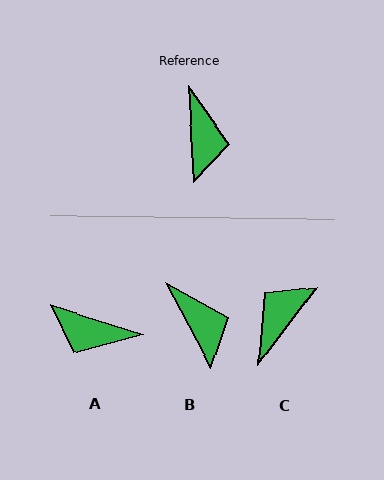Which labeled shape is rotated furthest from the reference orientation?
C, about 140 degrees away.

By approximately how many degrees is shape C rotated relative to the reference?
Approximately 140 degrees counter-clockwise.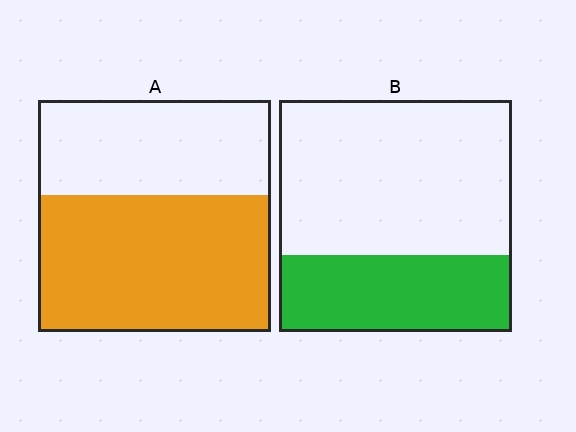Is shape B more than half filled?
No.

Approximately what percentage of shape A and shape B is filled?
A is approximately 60% and B is approximately 35%.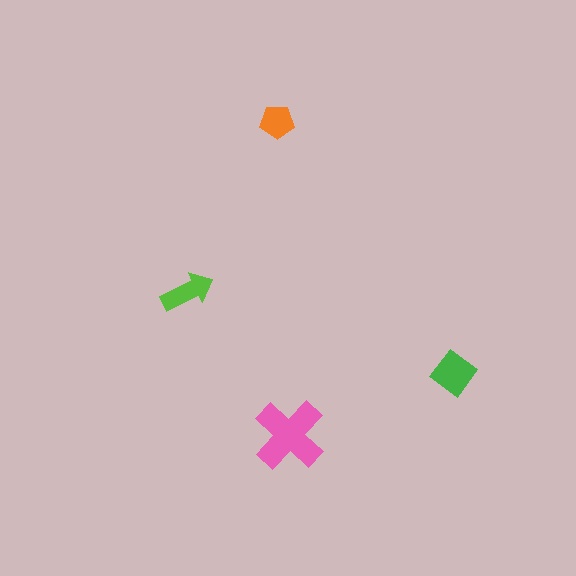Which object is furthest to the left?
The lime arrow is leftmost.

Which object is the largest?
The pink cross.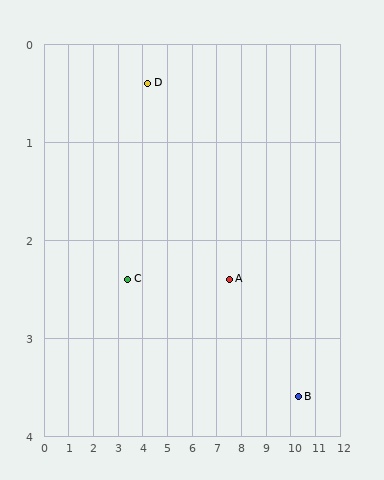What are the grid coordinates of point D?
Point D is at approximately (4.2, 0.4).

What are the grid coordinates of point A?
Point A is at approximately (7.5, 2.4).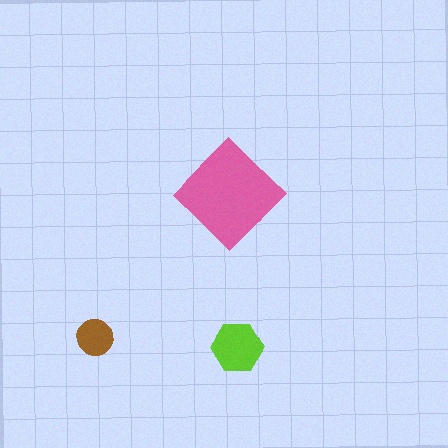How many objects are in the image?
There are 3 objects in the image.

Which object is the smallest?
The brown circle.